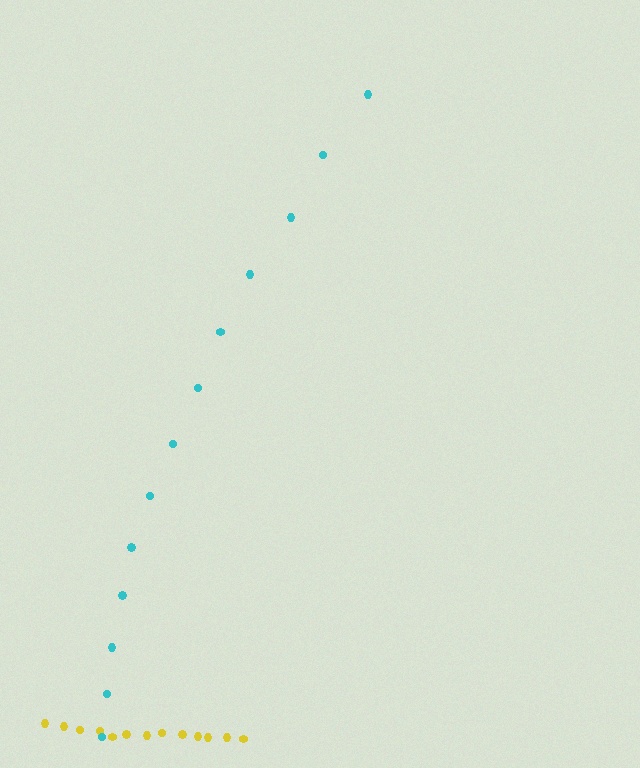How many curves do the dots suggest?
There are 2 distinct paths.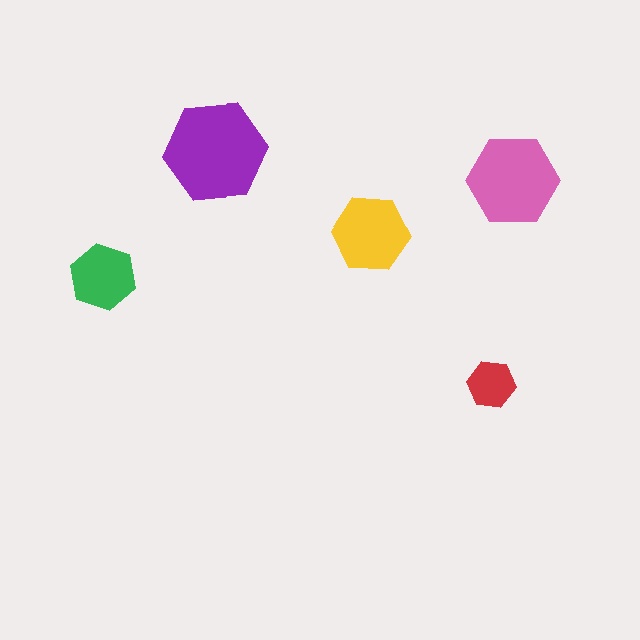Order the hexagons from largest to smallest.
the purple one, the pink one, the yellow one, the green one, the red one.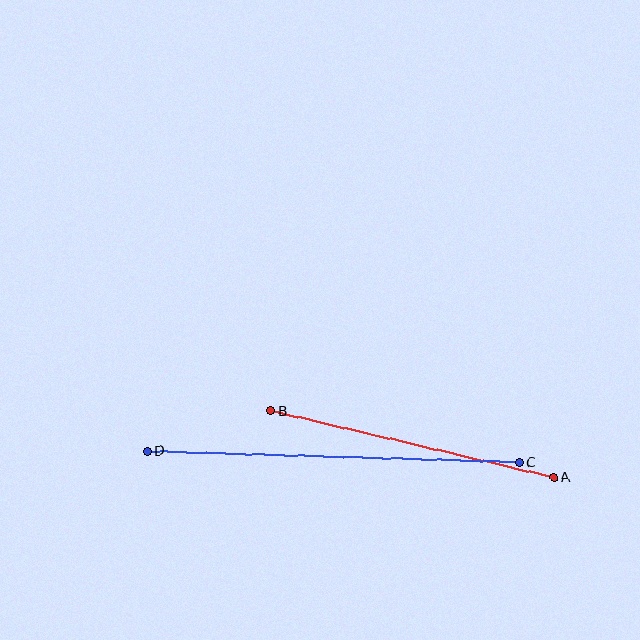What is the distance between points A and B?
The distance is approximately 291 pixels.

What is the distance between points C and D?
The distance is approximately 372 pixels.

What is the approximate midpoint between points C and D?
The midpoint is at approximately (333, 457) pixels.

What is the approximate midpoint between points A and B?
The midpoint is at approximately (412, 444) pixels.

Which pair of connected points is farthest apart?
Points C and D are farthest apart.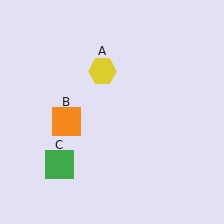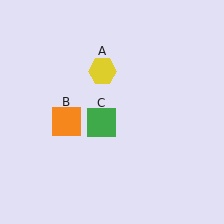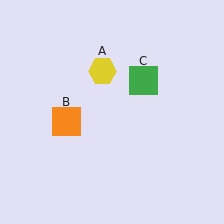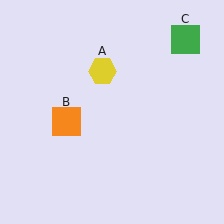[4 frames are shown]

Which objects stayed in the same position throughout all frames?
Yellow hexagon (object A) and orange square (object B) remained stationary.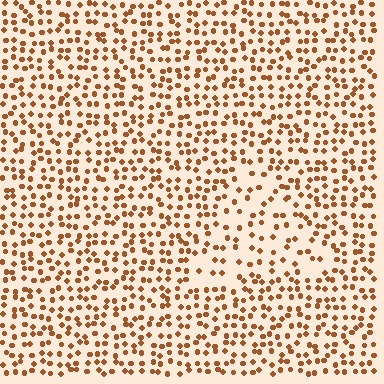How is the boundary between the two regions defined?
The boundary is defined by a change in element density (approximately 1.8x ratio). All elements are the same color, size, and shape.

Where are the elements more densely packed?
The elements are more densely packed outside the triangle boundary.